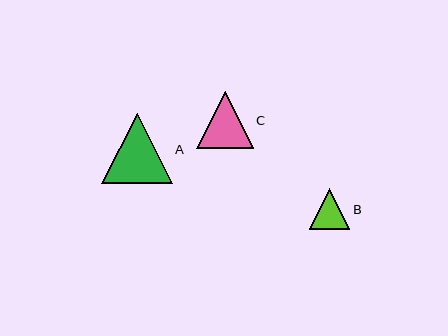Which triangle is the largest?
Triangle A is the largest with a size of approximately 70 pixels.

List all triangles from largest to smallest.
From largest to smallest: A, C, B.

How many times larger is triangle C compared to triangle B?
Triangle C is approximately 1.4 times the size of triangle B.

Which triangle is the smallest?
Triangle B is the smallest with a size of approximately 41 pixels.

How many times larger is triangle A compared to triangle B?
Triangle A is approximately 1.7 times the size of triangle B.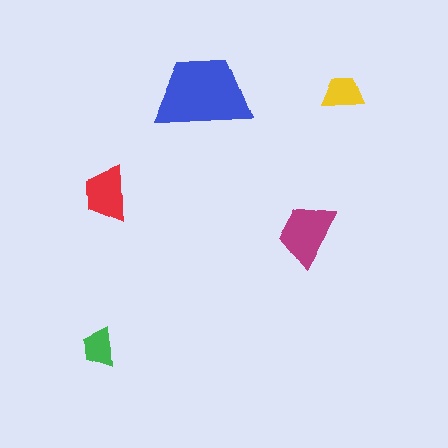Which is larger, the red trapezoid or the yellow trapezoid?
The red one.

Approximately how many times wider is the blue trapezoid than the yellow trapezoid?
About 2.5 times wider.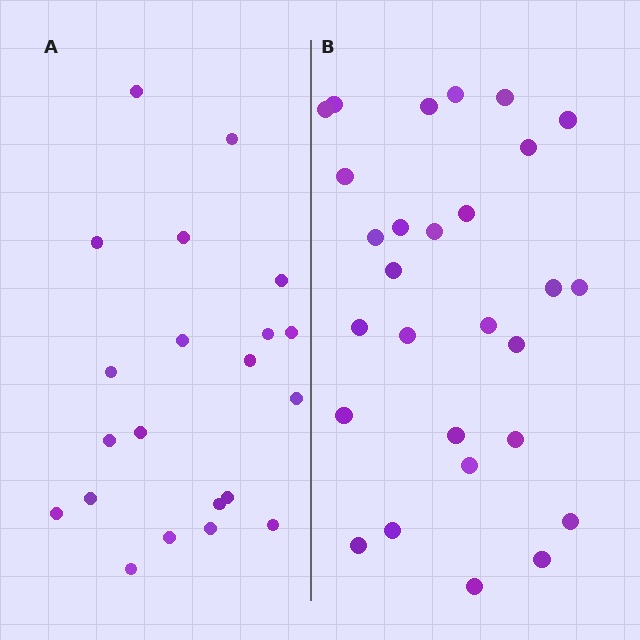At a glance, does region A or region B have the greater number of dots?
Region B (the right region) has more dots.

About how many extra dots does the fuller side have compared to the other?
Region B has roughly 8 or so more dots than region A.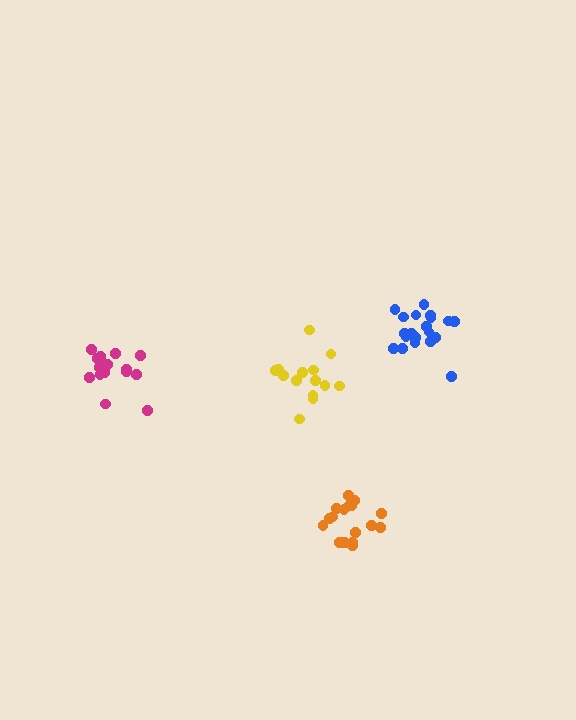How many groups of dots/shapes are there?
There are 4 groups.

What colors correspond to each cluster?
The clusters are colored: magenta, yellow, blue, orange.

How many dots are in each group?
Group 1: 15 dots, Group 2: 14 dots, Group 3: 20 dots, Group 4: 17 dots (66 total).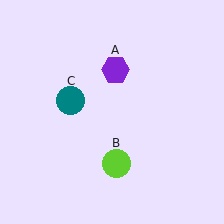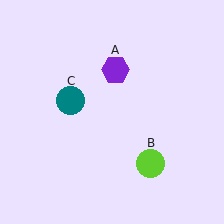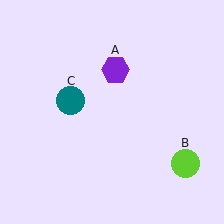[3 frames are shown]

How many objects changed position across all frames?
1 object changed position: lime circle (object B).